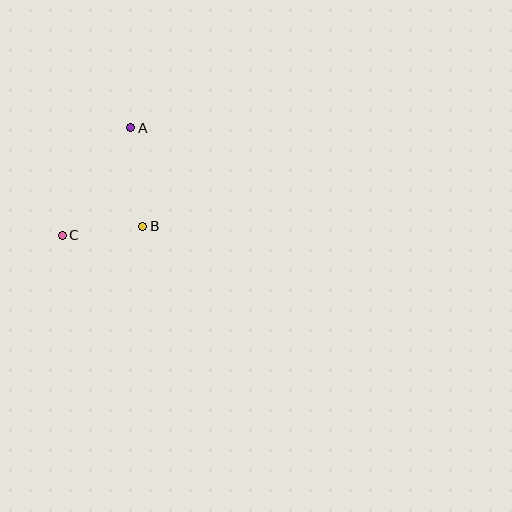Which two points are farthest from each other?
Points A and C are farthest from each other.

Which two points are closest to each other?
Points B and C are closest to each other.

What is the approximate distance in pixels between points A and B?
The distance between A and B is approximately 100 pixels.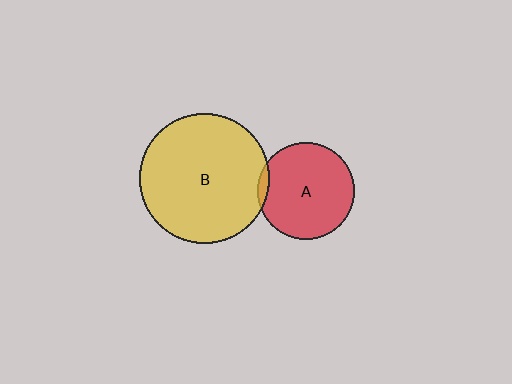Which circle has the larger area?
Circle B (yellow).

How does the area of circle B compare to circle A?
Approximately 1.8 times.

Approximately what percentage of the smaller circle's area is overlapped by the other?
Approximately 5%.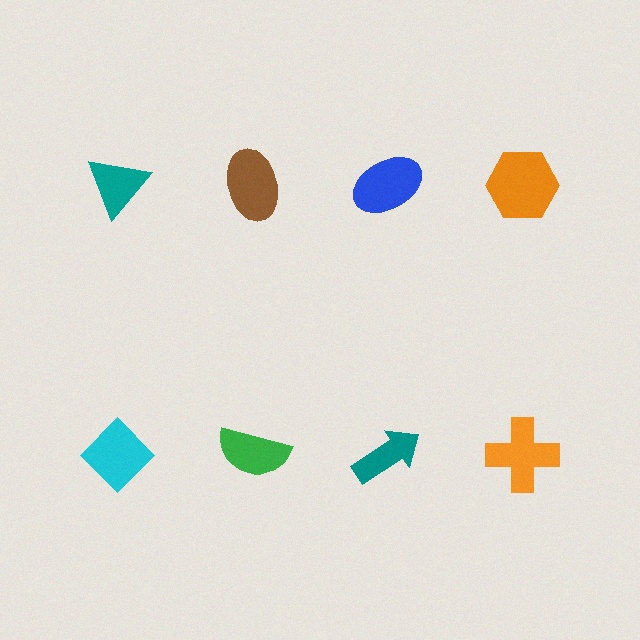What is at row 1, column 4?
An orange hexagon.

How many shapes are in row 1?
4 shapes.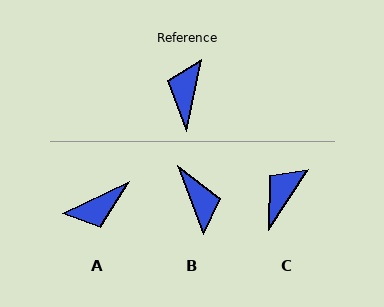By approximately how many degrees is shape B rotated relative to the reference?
Approximately 147 degrees clockwise.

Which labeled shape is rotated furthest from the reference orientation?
B, about 147 degrees away.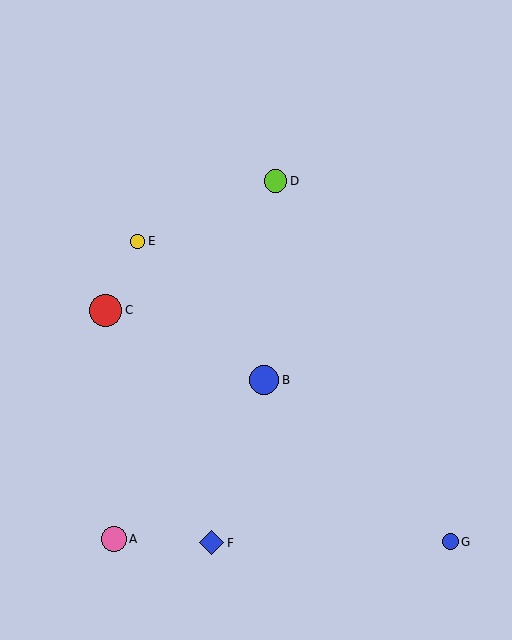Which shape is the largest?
The red circle (labeled C) is the largest.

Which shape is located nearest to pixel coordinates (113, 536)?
The pink circle (labeled A) at (114, 539) is nearest to that location.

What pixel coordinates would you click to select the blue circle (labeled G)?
Click at (450, 542) to select the blue circle G.